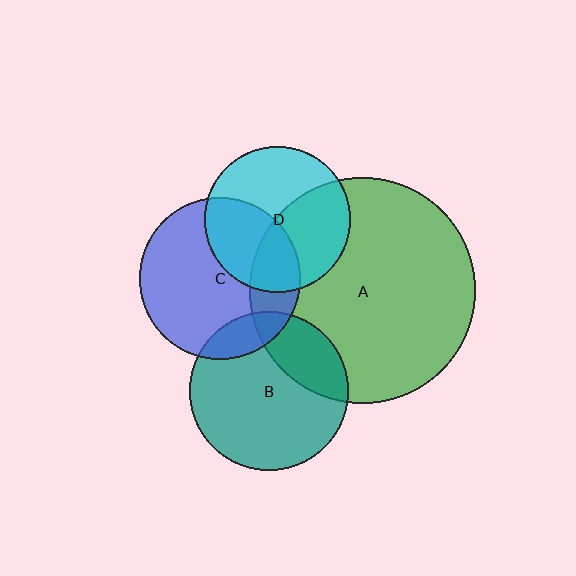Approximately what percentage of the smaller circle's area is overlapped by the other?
Approximately 15%.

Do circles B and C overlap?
Yes.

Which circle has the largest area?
Circle A (green).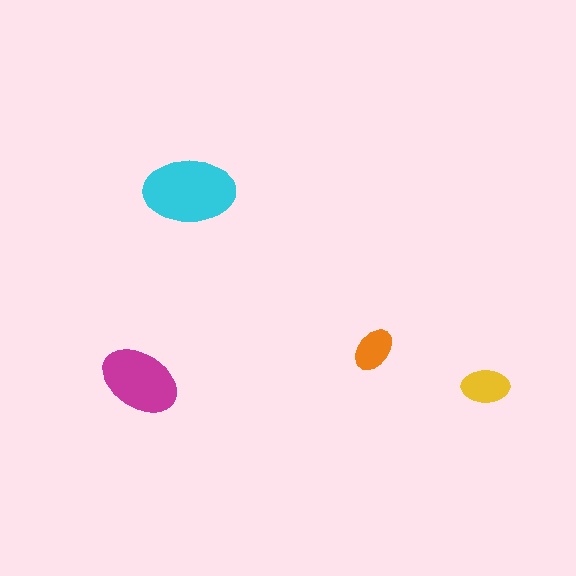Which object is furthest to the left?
The magenta ellipse is leftmost.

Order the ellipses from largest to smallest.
the cyan one, the magenta one, the yellow one, the orange one.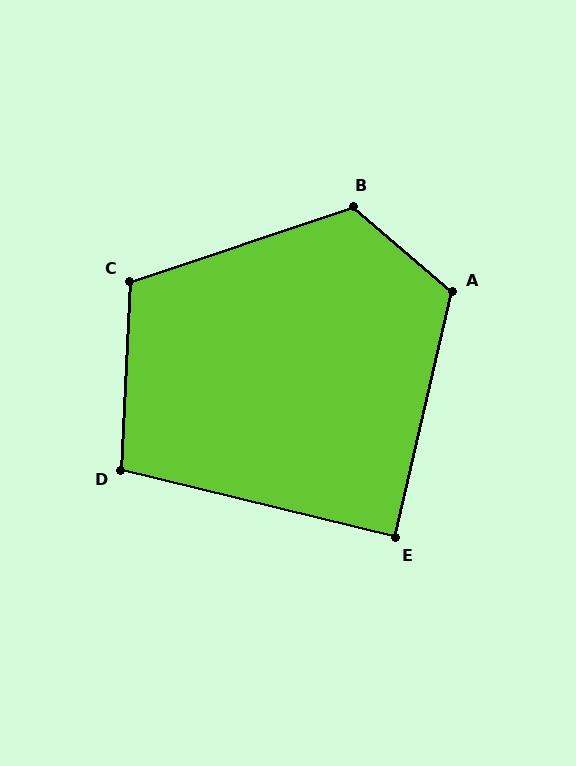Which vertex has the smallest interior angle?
E, at approximately 89 degrees.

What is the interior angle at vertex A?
Approximately 118 degrees (obtuse).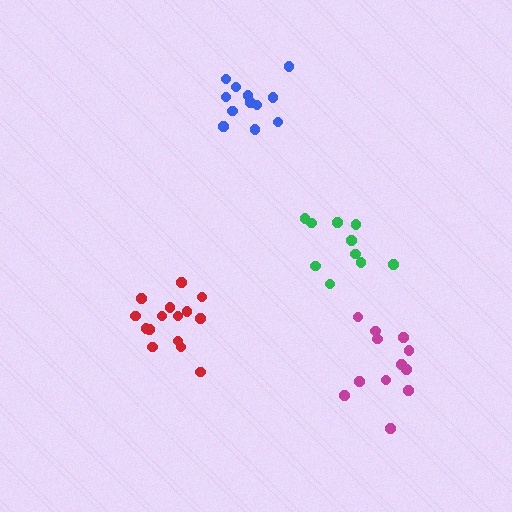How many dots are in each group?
Group 1: 10 dots, Group 2: 12 dots, Group 3: 12 dots, Group 4: 15 dots (49 total).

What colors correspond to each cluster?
The clusters are colored: green, magenta, blue, red.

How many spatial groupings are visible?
There are 4 spatial groupings.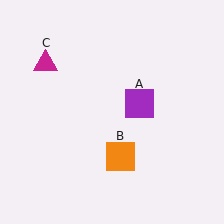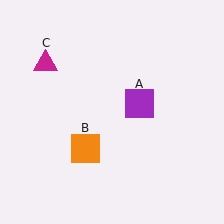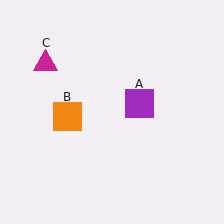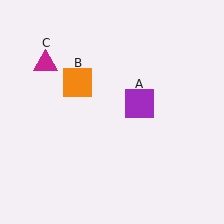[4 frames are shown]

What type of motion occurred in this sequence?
The orange square (object B) rotated clockwise around the center of the scene.